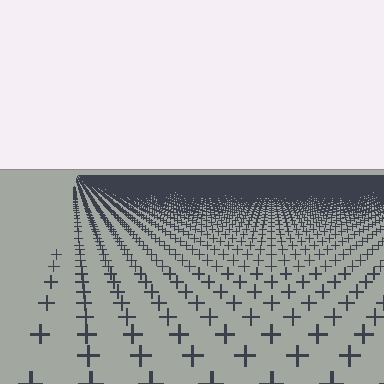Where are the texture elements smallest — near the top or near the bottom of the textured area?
Near the top.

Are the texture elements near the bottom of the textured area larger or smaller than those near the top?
Larger. Near the bottom, elements are closer to the viewer and appear at a bigger on-screen size.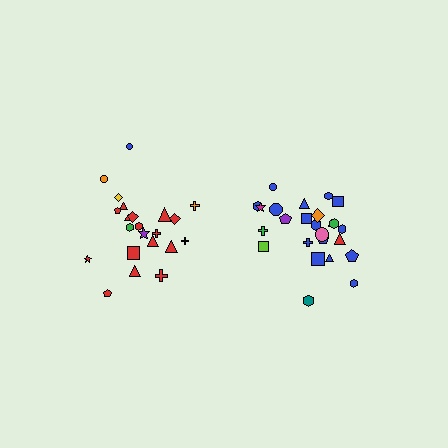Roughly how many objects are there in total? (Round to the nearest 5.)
Roughly 45 objects in total.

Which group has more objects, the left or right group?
The right group.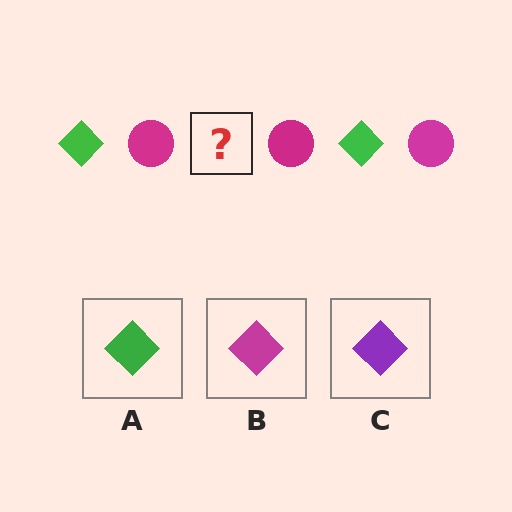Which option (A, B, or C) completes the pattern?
A.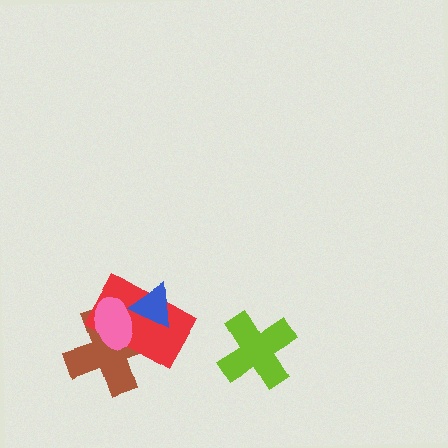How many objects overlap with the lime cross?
0 objects overlap with the lime cross.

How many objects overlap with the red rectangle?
3 objects overlap with the red rectangle.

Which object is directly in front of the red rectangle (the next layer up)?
The blue triangle is directly in front of the red rectangle.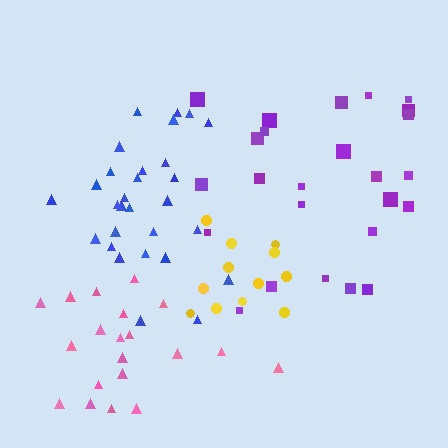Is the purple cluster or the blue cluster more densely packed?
Blue.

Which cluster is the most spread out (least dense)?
Purple.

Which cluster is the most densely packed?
Yellow.